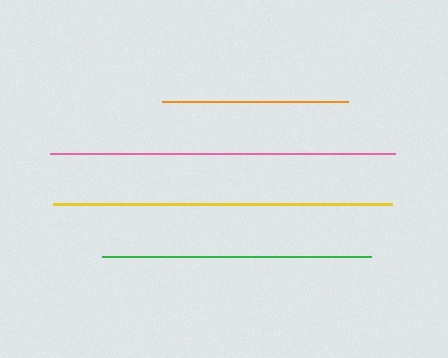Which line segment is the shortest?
The orange line is the shortest at approximately 186 pixels.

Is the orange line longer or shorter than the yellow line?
The yellow line is longer than the orange line.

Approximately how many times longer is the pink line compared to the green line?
The pink line is approximately 1.3 times the length of the green line.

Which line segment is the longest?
The pink line is the longest at approximately 344 pixels.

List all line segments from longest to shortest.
From longest to shortest: pink, yellow, green, orange.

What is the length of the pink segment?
The pink segment is approximately 344 pixels long.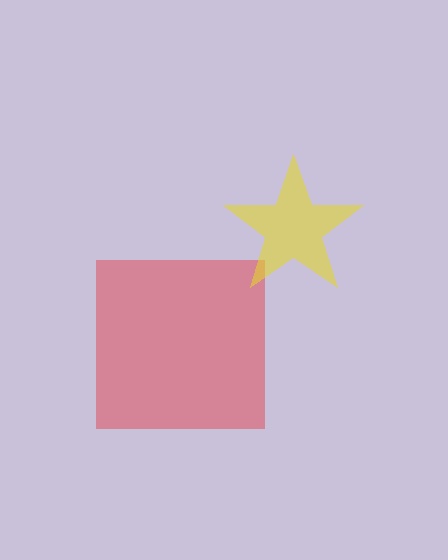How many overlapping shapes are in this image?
There are 2 overlapping shapes in the image.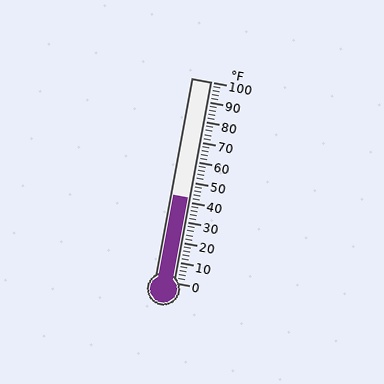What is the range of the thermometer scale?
The thermometer scale ranges from 0°F to 100°F.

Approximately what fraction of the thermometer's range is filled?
The thermometer is filled to approximately 40% of its range.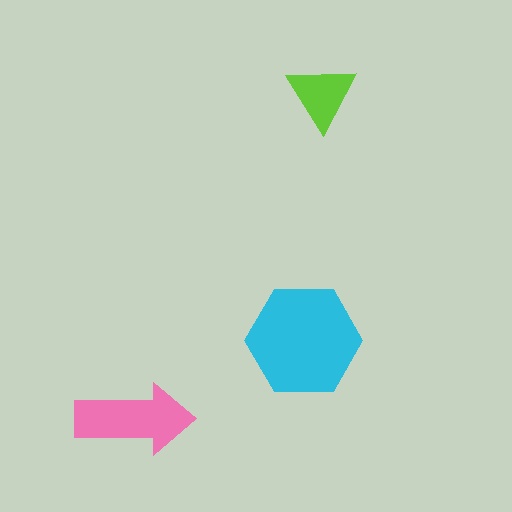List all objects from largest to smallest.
The cyan hexagon, the pink arrow, the lime triangle.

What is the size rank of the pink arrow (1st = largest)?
2nd.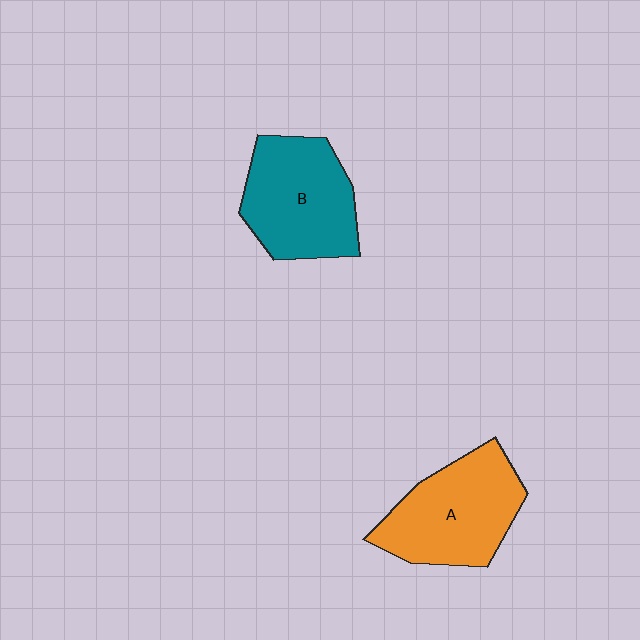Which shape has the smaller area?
Shape B (teal).